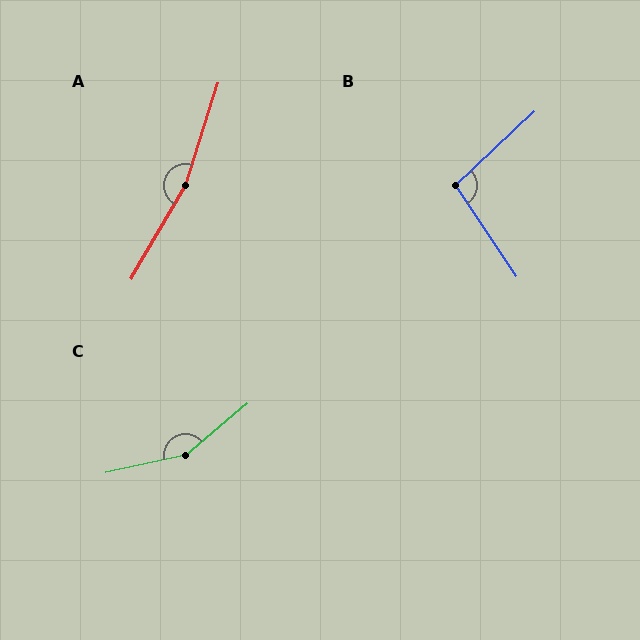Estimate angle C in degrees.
Approximately 153 degrees.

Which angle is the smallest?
B, at approximately 99 degrees.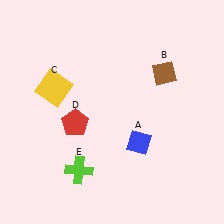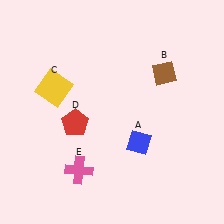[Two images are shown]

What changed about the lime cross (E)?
In Image 1, E is lime. In Image 2, it changed to pink.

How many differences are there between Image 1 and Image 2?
There is 1 difference between the two images.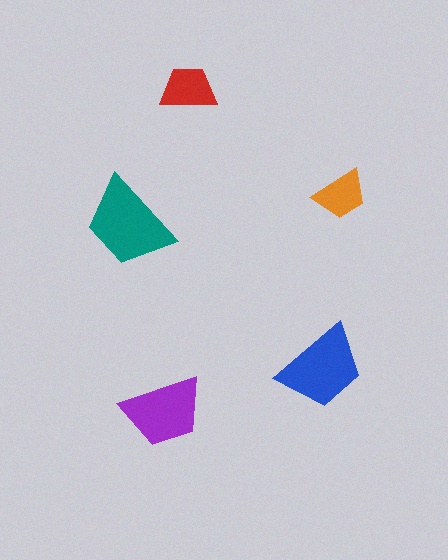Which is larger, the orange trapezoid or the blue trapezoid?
The blue one.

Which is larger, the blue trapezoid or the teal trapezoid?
The teal one.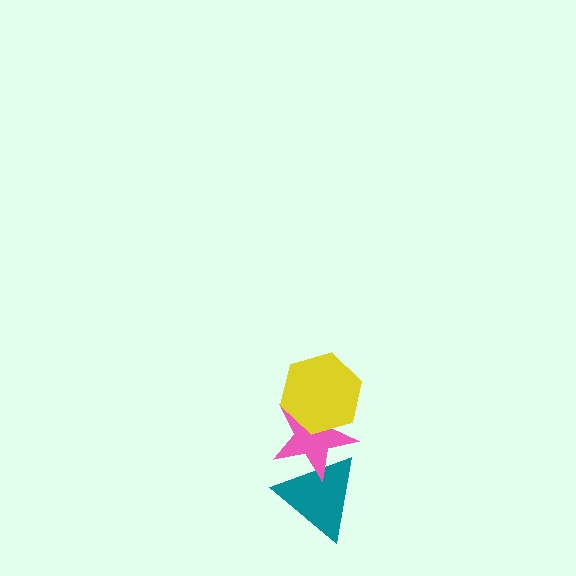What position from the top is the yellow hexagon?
The yellow hexagon is 1st from the top.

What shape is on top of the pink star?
The yellow hexagon is on top of the pink star.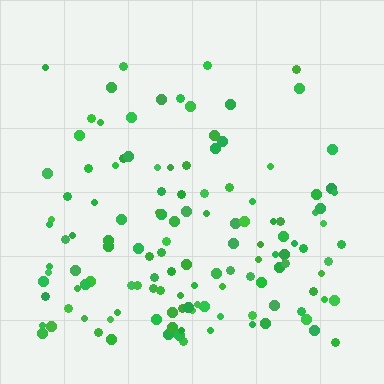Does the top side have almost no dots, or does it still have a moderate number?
Still a moderate number, just noticeably fewer than the bottom.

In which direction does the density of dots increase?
From top to bottom, with the bottom side densest.